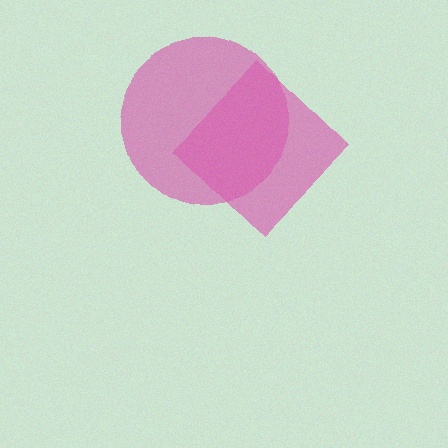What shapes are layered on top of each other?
The layered shapes are: a magenta circle, a pink diamond.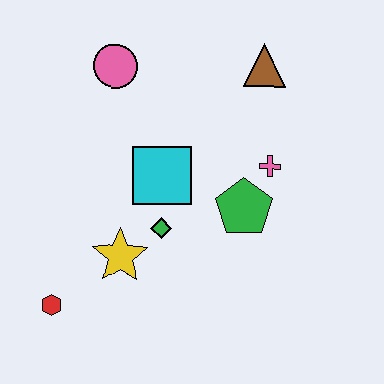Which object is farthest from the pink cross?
The red hexagon is farthest from the pink cross.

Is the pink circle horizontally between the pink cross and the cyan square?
No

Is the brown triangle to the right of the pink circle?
Yes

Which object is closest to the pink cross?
The green pentagon is closest to the pink cross.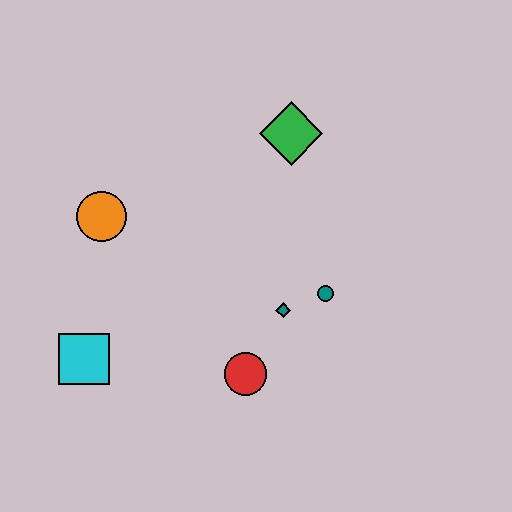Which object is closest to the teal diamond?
The teal circle is closest to the teal diamond.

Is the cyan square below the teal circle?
Yes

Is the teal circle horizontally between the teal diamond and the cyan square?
No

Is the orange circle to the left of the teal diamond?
Yes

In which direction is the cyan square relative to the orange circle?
The cyan square is below the orange circle.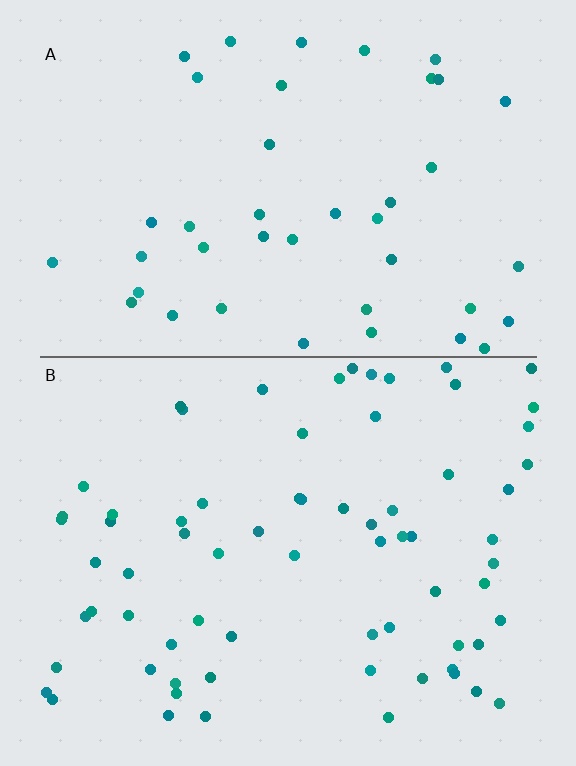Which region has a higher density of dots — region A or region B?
B (the bottom).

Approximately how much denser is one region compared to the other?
Approximately 1.6× — region B over region A.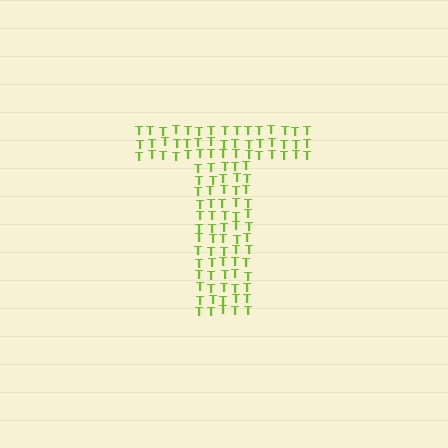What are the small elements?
The small elements are letter T's.